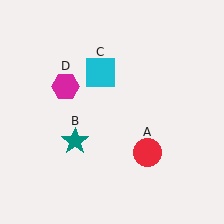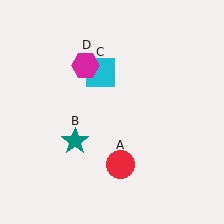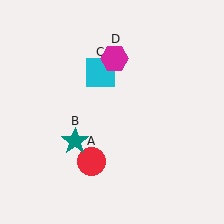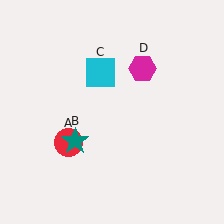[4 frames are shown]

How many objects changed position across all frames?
2 objects changed position: red circle (object A), magenta hexagon (object D).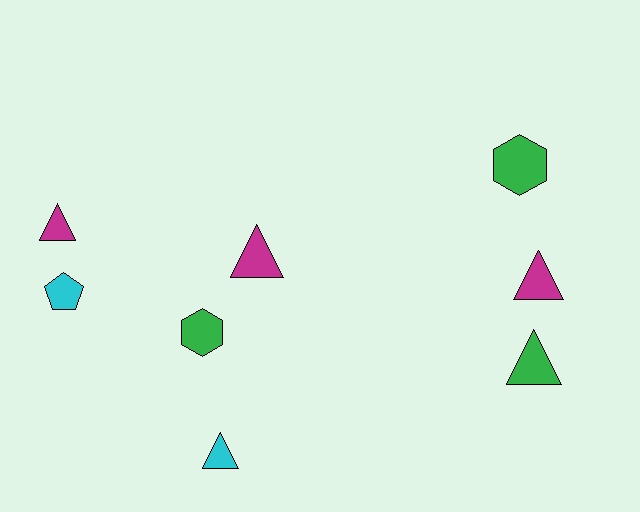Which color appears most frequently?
Green, with 3 objects.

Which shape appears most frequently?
Triangle, with 5 objects.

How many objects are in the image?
There are 8 objects.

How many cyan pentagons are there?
There is 1 cyan pentagon.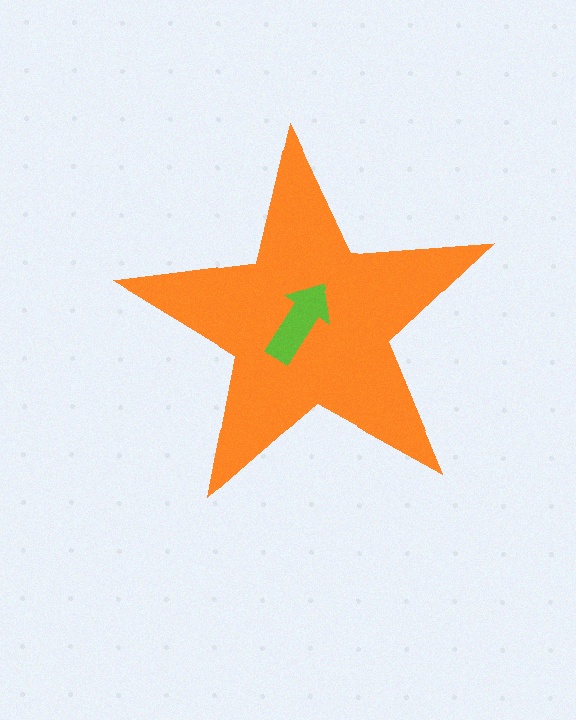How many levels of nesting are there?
2.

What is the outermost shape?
The orange star.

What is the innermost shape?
The lime arrow.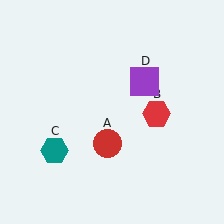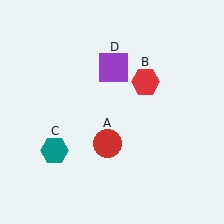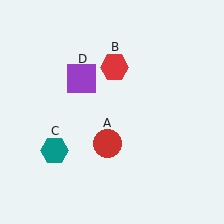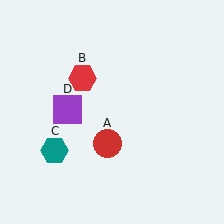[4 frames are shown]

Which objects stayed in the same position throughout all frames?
Red circle (object A) and teal hexagon (object C) remained stationary.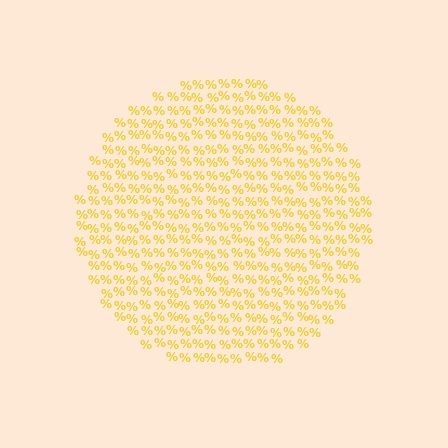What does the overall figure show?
The overall figure shows a circle.